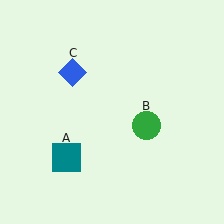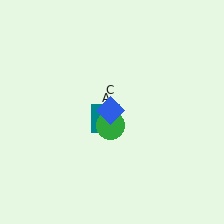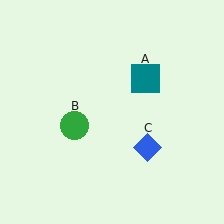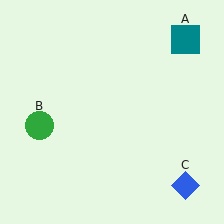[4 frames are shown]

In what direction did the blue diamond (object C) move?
The blue diamond (object C) moved down and to the right.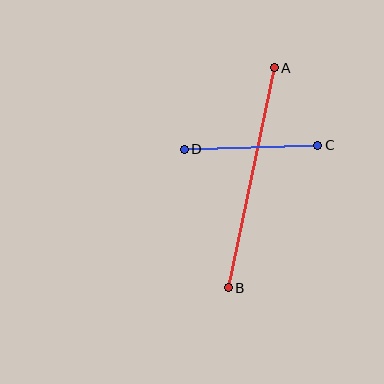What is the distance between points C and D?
The distance is approximately 134 pixels.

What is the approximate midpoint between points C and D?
The midpoint is at approximately (251, 147) pixels.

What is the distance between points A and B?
The distance is approximately 225 pixels.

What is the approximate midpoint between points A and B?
The midpoint is at approximately (251, 178) pixels.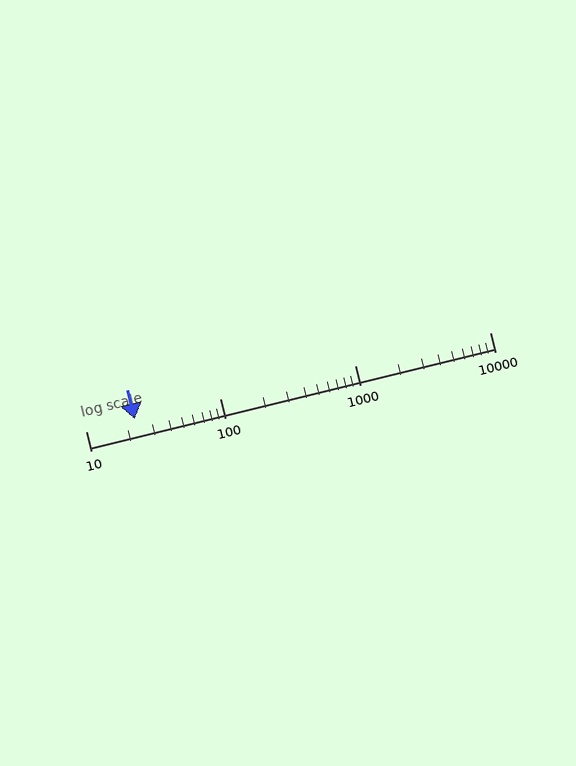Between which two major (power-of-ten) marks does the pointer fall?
The pointer is between 10 and 100.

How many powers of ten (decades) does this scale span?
The scale spans 3 decades, from 10 to 10000.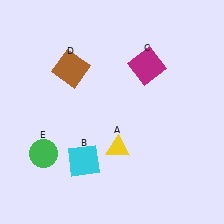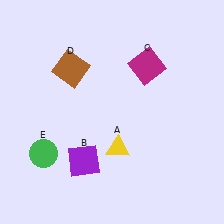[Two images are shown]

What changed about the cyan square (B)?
In Image 1, B is cyan. In Image 2, it changed to purple.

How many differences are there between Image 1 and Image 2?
There is 1 difference between the two images.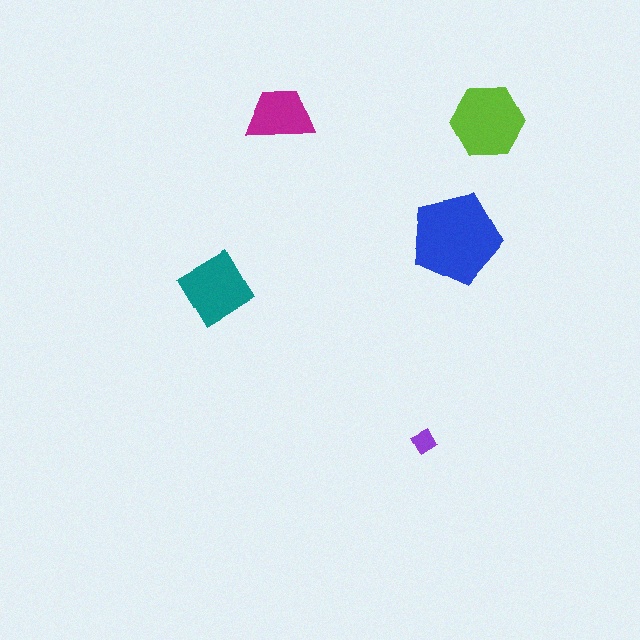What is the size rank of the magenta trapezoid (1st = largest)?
4th.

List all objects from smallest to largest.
The purple diamond, the magenta trapezoid, the teal diamond, the lime hexagon, the blue pentagon.